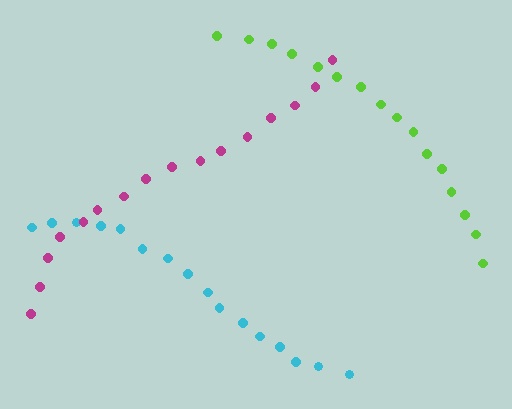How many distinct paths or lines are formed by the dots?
There are 3 distinct paths.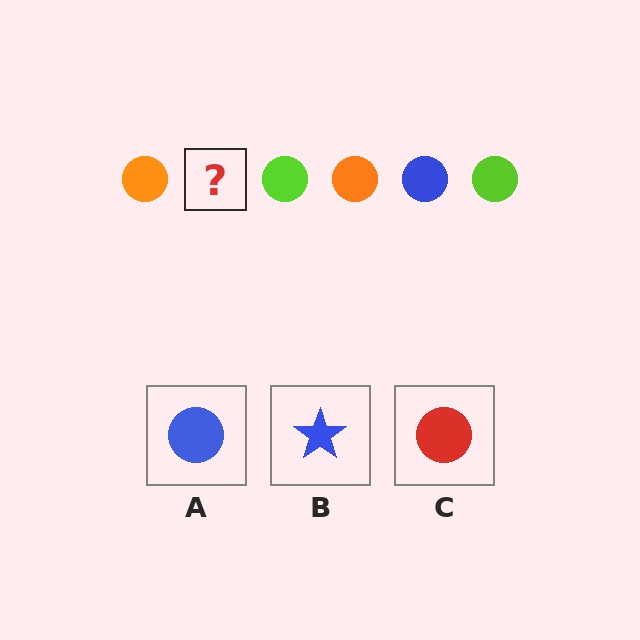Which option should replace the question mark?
Option A.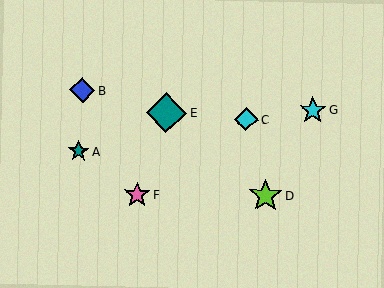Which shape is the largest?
The teal diamond (labeled E) is the largest.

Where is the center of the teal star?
The center of the teal star is at (78, 151).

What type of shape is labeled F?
Shape F is a pink star.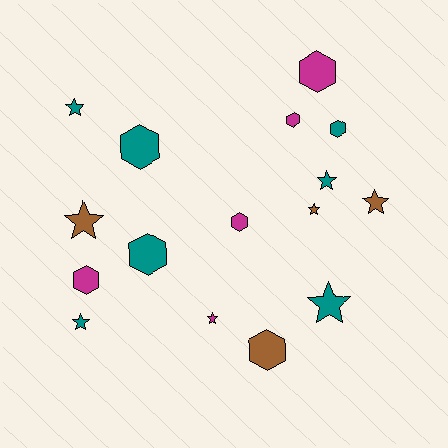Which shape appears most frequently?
Star, with 8 objects.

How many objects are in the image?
There are 16 objects.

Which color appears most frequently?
Teal, with 7 objects.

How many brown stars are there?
There are 3 brown stars.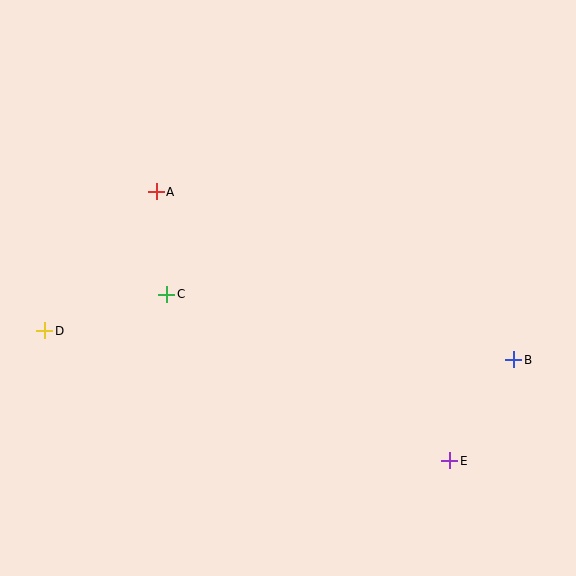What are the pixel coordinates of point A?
Point A is at (156, 192).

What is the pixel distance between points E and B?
The distance between E and B is 120 pixels.